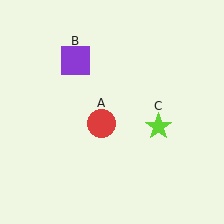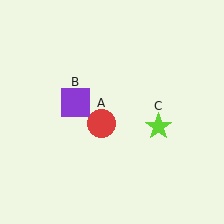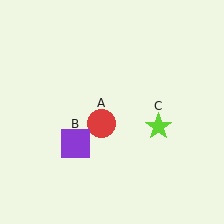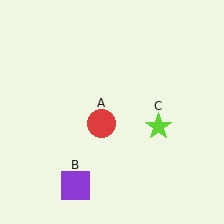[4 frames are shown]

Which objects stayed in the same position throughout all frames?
Red circle (object A) and lime star (object C) remained stationary.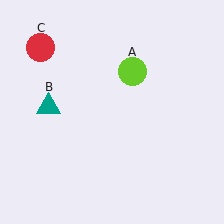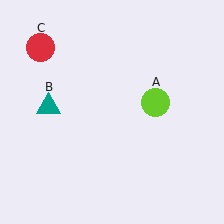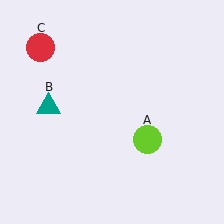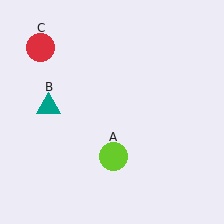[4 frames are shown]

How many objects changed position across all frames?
1 object changed position: lime circle (object A).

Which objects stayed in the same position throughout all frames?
Teal triangle (object B) and red circle (object C) remained stationary.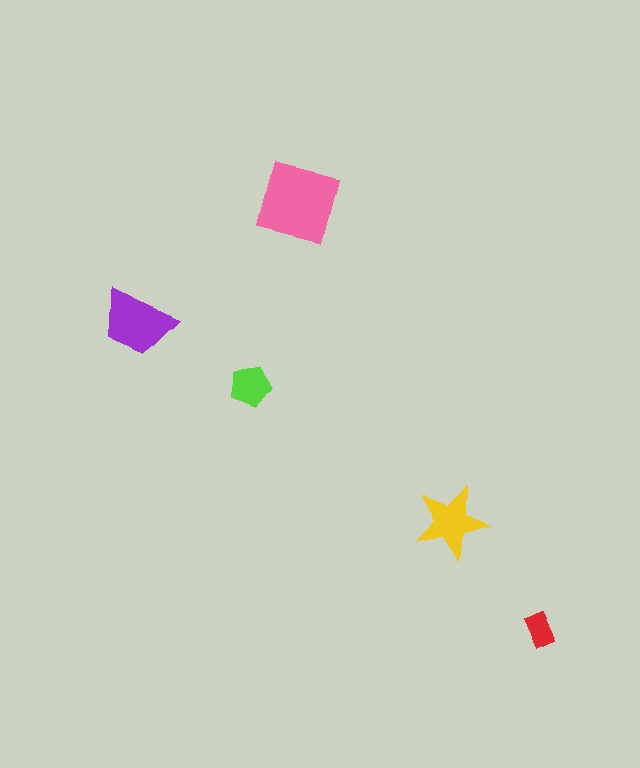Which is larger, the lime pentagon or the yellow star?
The yellow star.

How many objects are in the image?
There are 5 objects in the image.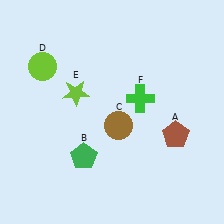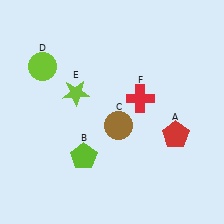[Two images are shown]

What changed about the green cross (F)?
In Image 1, F is green. In Image 2, it changed to red.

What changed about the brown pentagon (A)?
In Image 1, A is brown. In Image 2, it changed to red.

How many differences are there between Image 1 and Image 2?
There are 3 differences between the two images.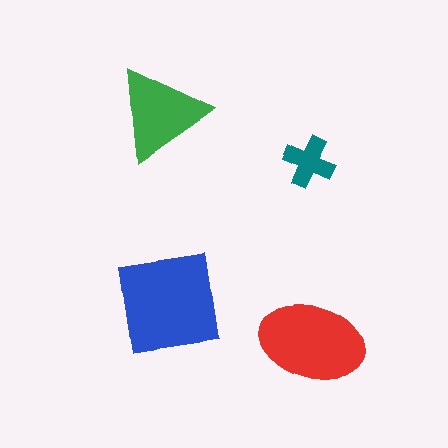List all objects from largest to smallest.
The blue square, the red ellipse, the green triangle, the teal cross.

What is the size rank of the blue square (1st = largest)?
1st.